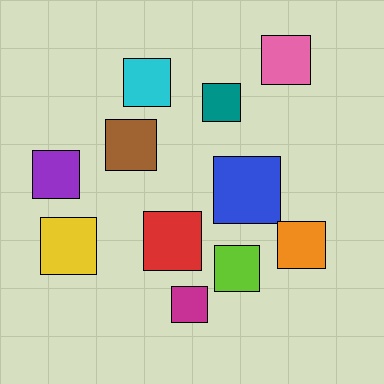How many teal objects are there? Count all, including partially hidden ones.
There is 1 teal object.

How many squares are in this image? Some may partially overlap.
There are 11 squares.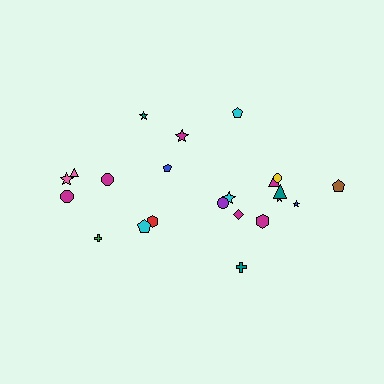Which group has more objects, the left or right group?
The right group.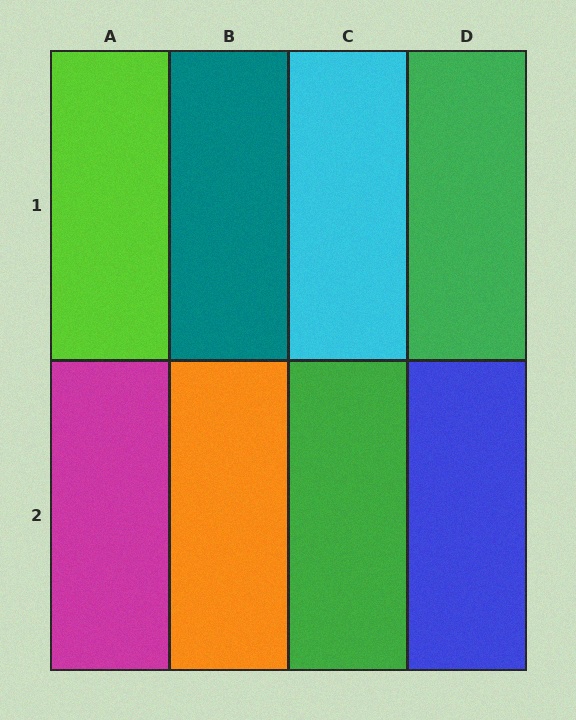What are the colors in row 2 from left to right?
Magenta, orange, green, blue.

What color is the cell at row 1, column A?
Lime.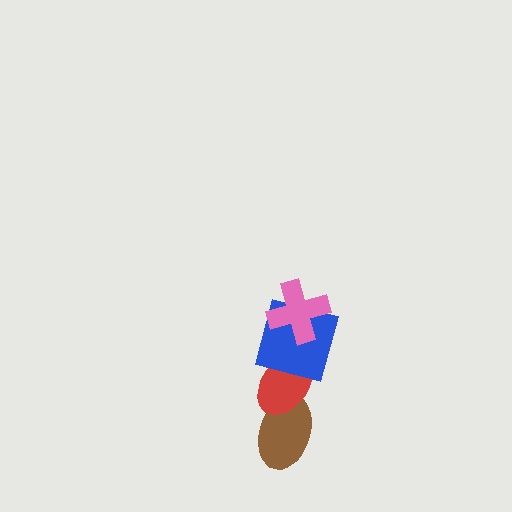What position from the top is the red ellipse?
The red ellipse is 3rd from the top.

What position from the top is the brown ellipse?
The brown ellipse is 4th from the top.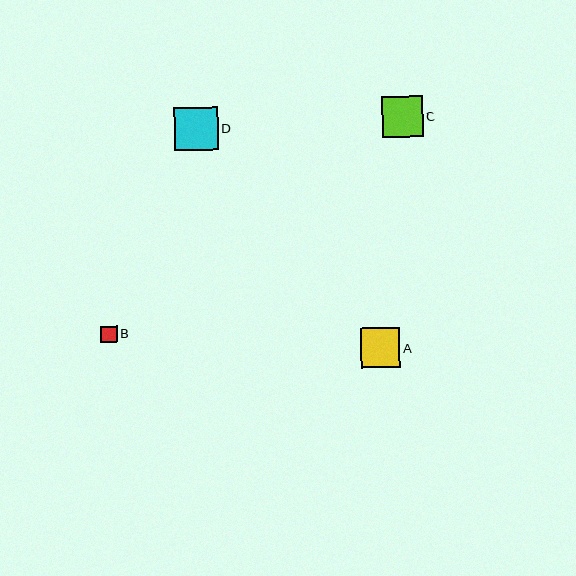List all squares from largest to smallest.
From largest to smallest: D, C, A, B.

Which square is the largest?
Square D is the largest with a size of approximately 44 pixels.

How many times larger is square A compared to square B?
Square A is approximately 2.5 times the size of square B.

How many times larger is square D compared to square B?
Square D is approximately 2.7 times the size of square B.